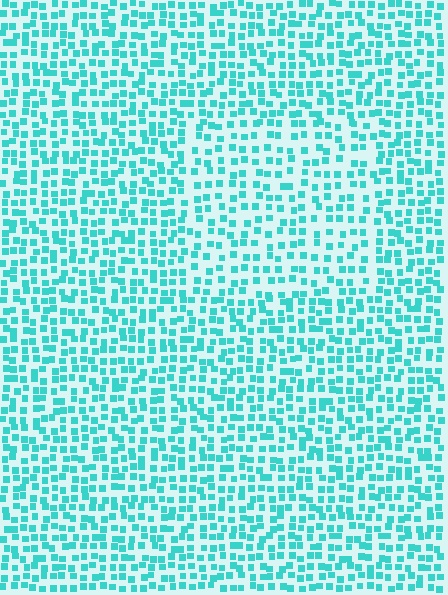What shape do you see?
I see a rectangle.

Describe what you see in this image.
The image contains small cyan elements arranged at two different densities. A rectangle-shaped region is visible where the elements are less densely packed than the surrounding area.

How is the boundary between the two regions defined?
The boundary is defined by a change in element density (approximately 1.5x ratio). All elements are the same color, size, and shape.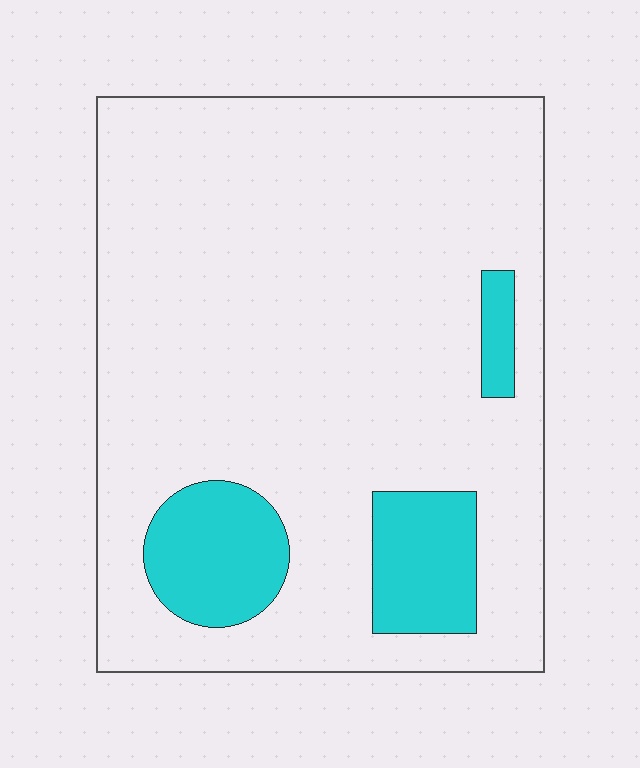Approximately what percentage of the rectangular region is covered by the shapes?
Approximately 15%.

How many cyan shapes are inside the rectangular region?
3.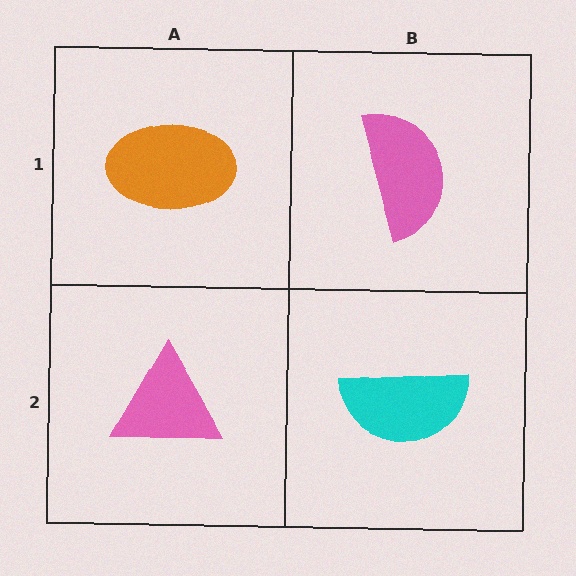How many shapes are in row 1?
2 shapes.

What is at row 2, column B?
A cyan semicircle.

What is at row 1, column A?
An orange ellipse.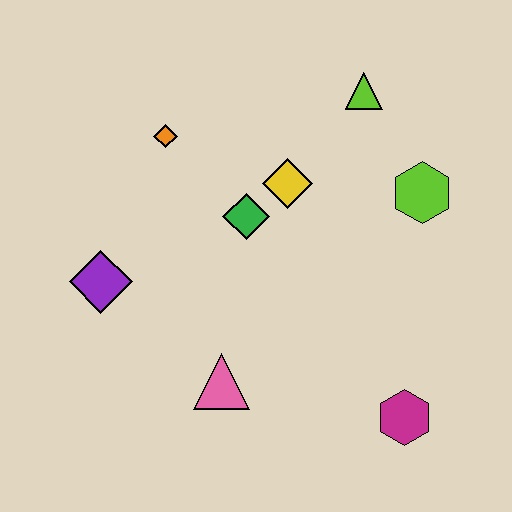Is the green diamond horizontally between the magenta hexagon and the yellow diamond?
No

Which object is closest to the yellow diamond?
The green diamond is closest to the yellow diamond.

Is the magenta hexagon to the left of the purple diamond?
No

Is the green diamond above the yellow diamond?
No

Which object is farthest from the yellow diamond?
The magenta hexagon is farthest from the yellow diamond.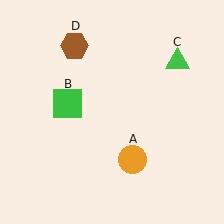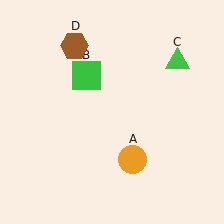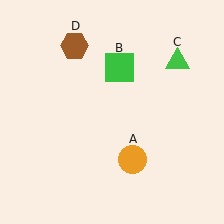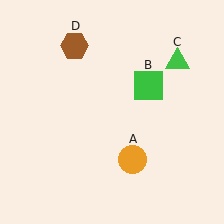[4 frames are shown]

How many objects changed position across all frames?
1 object changed position: green square (object B).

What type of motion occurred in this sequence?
The green square (object B) rotated clockwise around the center of the scene.